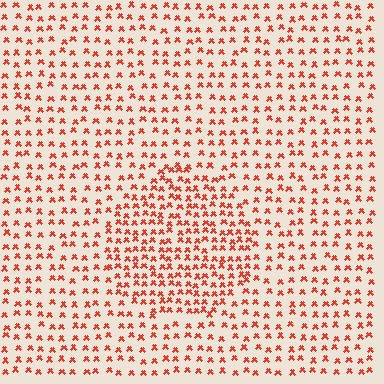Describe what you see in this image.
The image contains small red elements arranged at two different densities. A circle-shaped region is visible where the elements are more densely packed than the surrounding area.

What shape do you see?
I see a circle.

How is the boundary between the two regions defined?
The boundary is defined by a change in element density (approximately 1.7x ratio). All elements are the same color, size, and shape.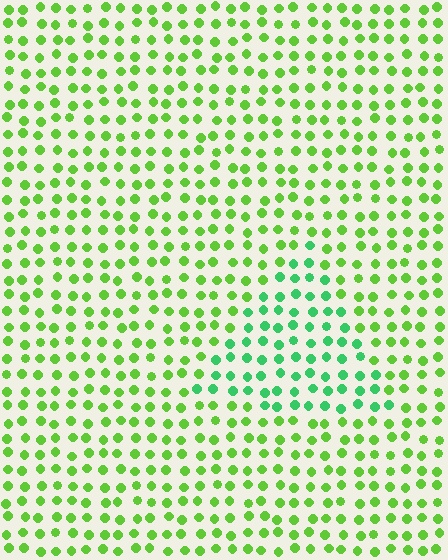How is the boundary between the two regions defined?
The boundary is defined purely by a slight shift in hue (about 37 degrees). Spacing, size, and orientation are identical on both sides.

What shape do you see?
I see a triangle.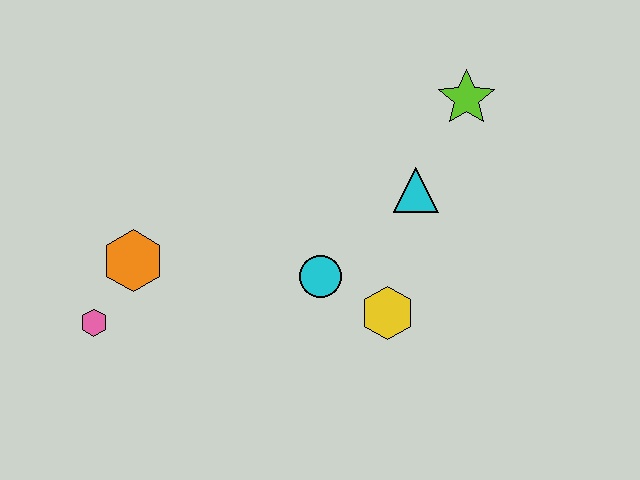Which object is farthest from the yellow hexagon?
The pink hexagon is farthest from the yellow hexagon.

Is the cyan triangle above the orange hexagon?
Yes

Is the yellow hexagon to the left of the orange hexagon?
No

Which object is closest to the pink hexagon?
The orange hexagon is closest to the pink hexagon.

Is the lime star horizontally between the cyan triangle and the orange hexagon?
No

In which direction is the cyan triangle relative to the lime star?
The cyan triangle is below the lime star.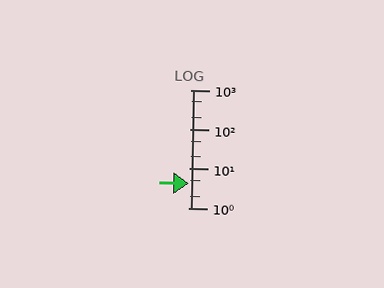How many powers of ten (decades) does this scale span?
The scale spans 3 decades, from 1 to 1000.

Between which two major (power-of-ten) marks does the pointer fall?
The pointer is between 1 and 10.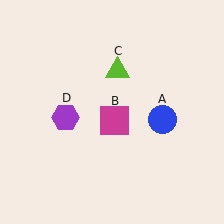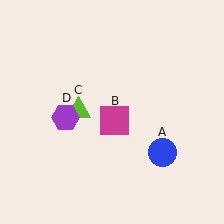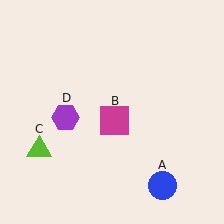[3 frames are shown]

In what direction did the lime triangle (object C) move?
The lime triangle (object C) moved down and to the left.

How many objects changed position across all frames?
2 objects changed position: blue circle (object A), lime triangle (object C).